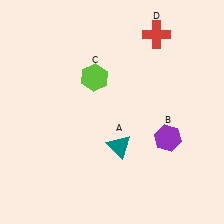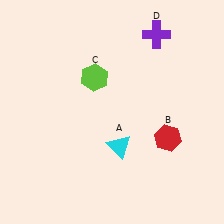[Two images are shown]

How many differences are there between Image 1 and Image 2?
There are 3 differences between the two images.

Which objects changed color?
A changed from teal to cyan. B changed from purple to red. D changed from red to purple.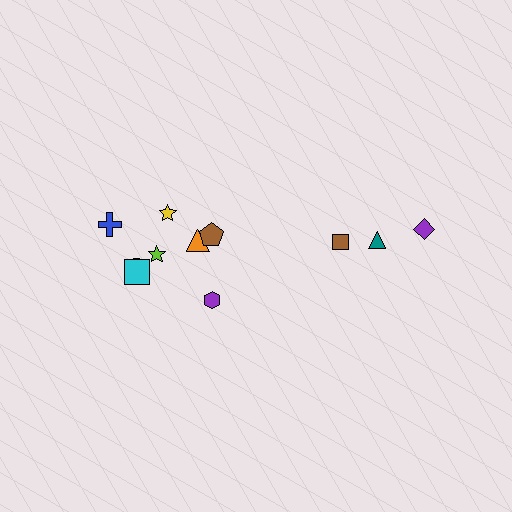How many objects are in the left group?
There are 8 objects.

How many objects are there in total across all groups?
There are 11 objects.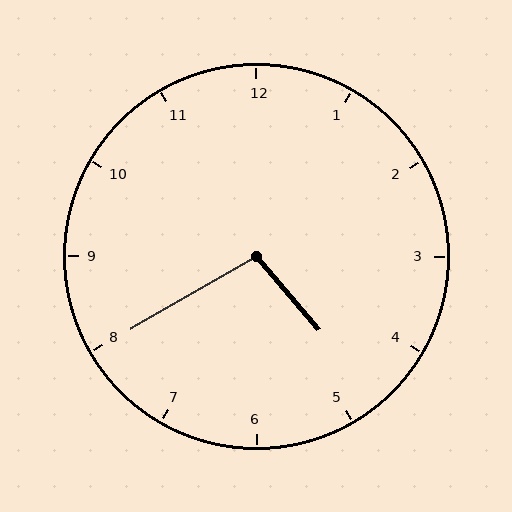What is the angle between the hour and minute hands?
Approximately 100 degrees.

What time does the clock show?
4:40.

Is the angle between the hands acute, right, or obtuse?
It is obtuse.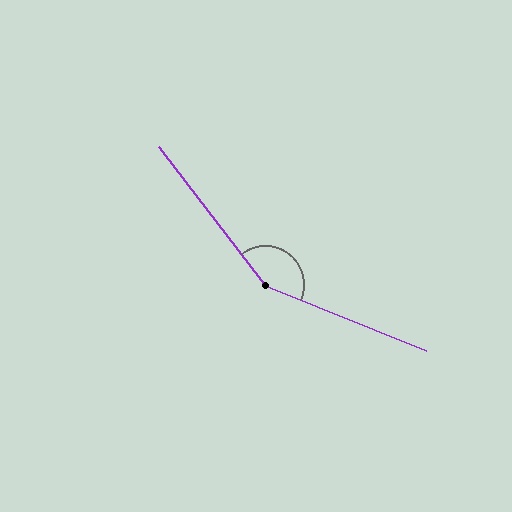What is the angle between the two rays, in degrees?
Approximately 150 degrees.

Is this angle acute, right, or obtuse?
It is obtuse.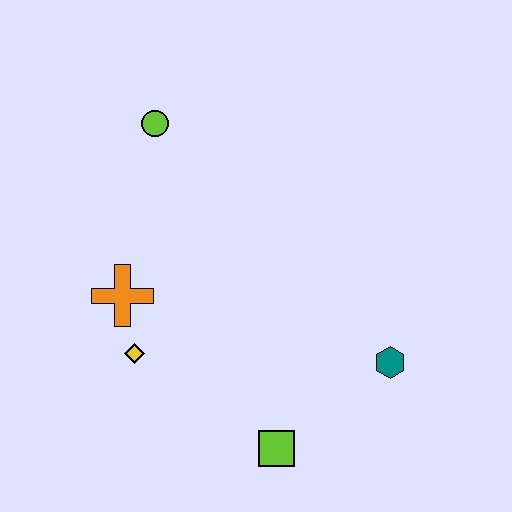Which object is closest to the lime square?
The teal hexagon is closest to the lime square.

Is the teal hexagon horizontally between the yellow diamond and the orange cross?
No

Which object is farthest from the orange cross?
The teal hexagon is farthest from the orange cross.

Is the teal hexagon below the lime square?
No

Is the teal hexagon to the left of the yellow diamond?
No